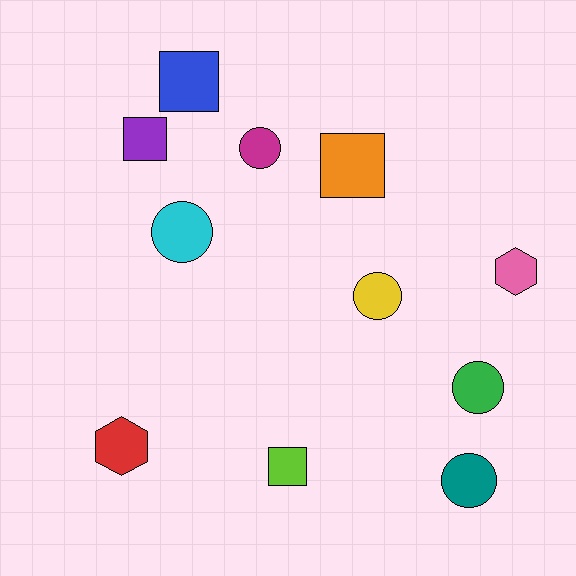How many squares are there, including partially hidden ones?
There are 4 squares.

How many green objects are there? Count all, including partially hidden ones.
There is 1 green object.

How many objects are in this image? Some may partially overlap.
There are 11 objects.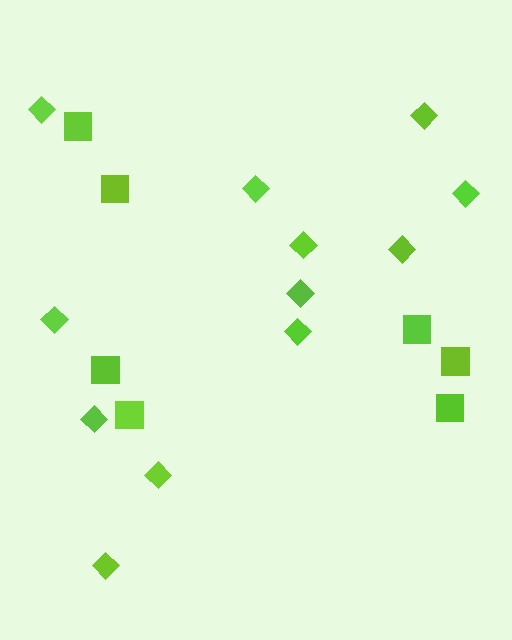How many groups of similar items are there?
There are 2 groups: one group of diamonds (12) and one group of squares (7).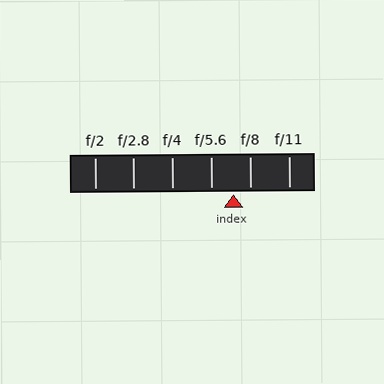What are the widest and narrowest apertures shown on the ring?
The widest aperture shown is f/2 and the narrowest is f/11.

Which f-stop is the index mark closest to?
The index mark is closest to f/8.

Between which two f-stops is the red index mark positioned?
The index mark is between f/5.6 and f/8.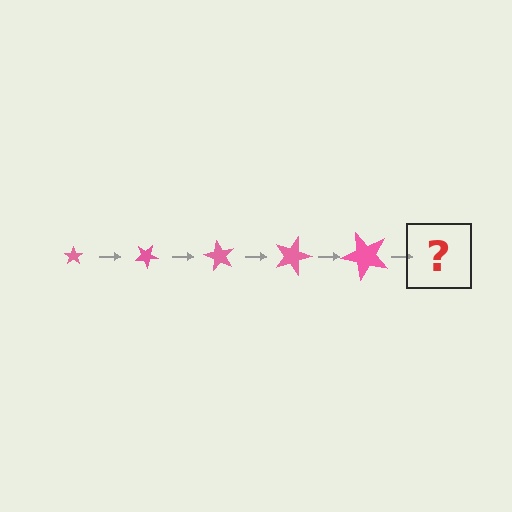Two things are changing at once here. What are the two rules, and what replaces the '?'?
The two rules are that the star grows larger each step and it rotates 30 degrees each step. The '?' should be a star, larger than the previous one and rotated 150 degrees from the start.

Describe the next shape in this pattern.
It should be a star, larger than the previous one and rotated 150 degrees from the start.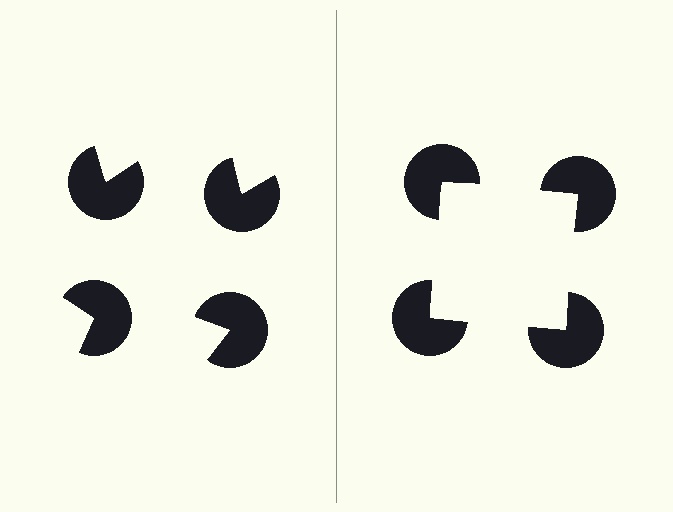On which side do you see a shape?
An illusory square appears on the right side. On the left side the wedge cuts are rotated, so no coherent shape forms.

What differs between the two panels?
The pac-man discs are positioned identically on both sides; only the wedge orientations differ. On the right they align to a square; on the left they are misaligned.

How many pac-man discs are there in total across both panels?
8 — 4 on each side.